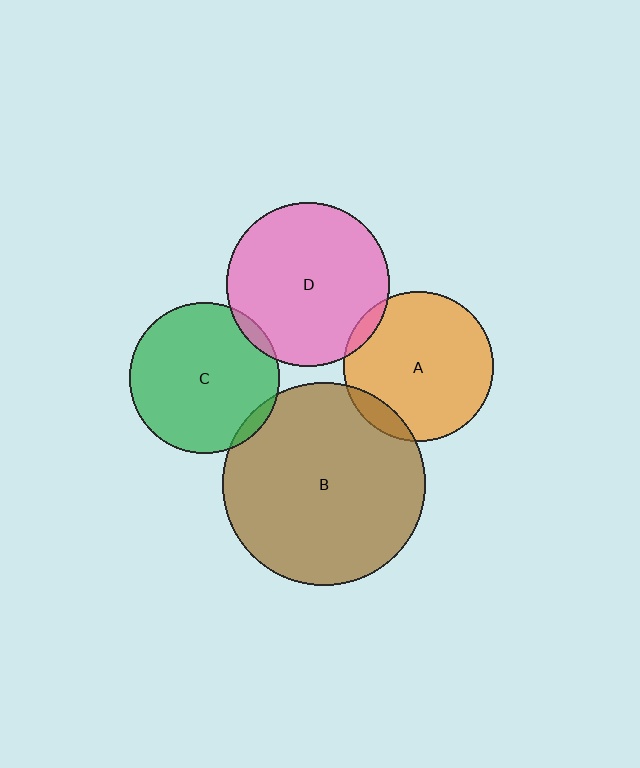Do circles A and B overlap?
Yes.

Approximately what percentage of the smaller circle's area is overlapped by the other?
Approximately 10%.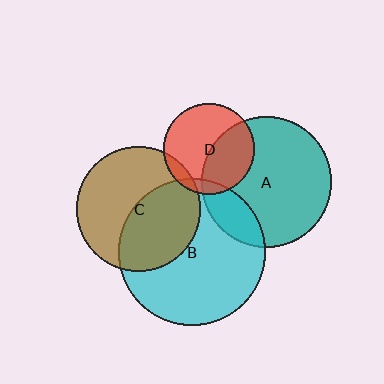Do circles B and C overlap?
Yes.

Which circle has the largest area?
Circle B (cyan).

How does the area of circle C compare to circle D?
Approximately 1.9 times.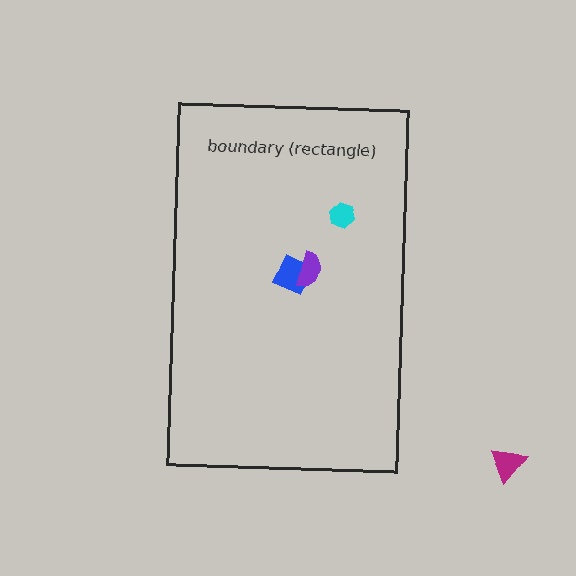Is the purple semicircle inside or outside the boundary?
Inside.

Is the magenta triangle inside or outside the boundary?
Outside.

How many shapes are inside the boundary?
3 inside, 1 outside.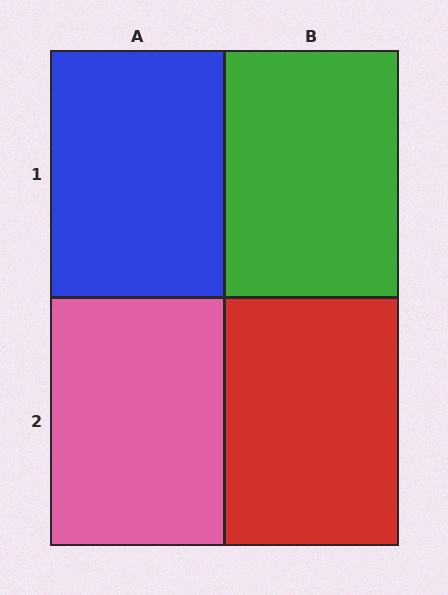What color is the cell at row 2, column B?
Red.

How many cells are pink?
1 cell is pink.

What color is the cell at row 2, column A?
Pink.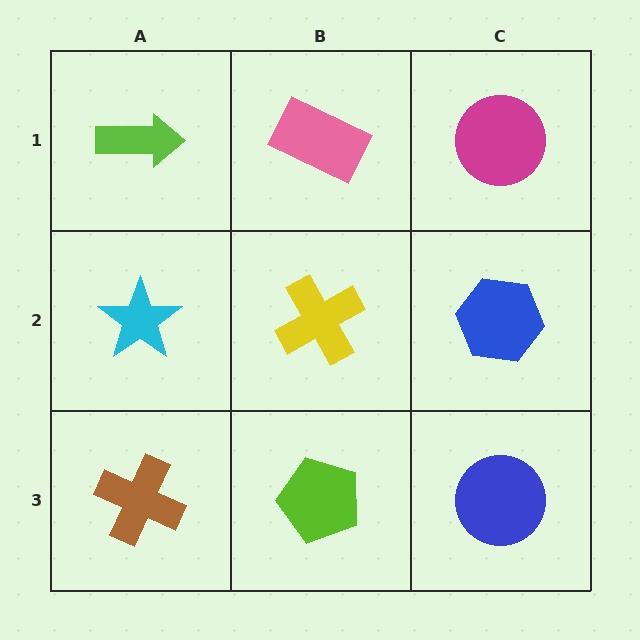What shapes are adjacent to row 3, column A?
A cyan star (row 2, column A), a lime pentagon (row 3, column B).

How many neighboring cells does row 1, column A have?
2.